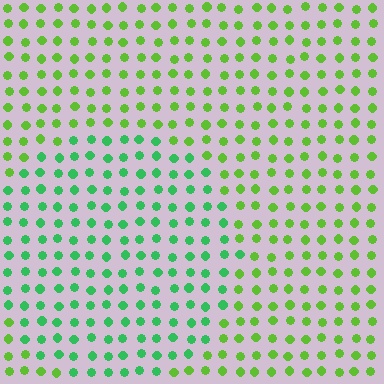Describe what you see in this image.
The image is filled with small lime elements in a uniform arrangement. A circle-shaped region is visible where the elements are tinted to a slightly different hue, forming a subtle color boundary.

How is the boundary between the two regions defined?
The boundary is defined purely by a slight shift in hue (about 37 degrees). Spacing, size, and orientation are identical on both sides.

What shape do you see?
I see a circle.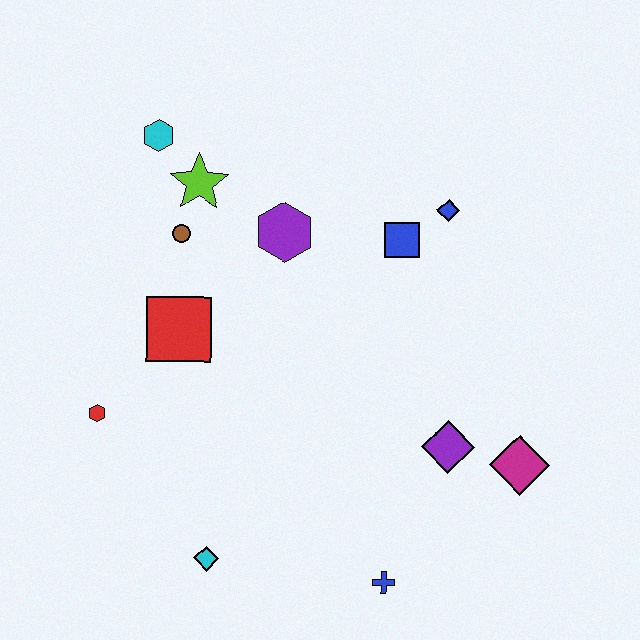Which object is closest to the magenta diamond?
The purple diamond is closest to the magenta diamond.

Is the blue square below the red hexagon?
No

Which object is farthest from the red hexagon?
The magenta diamond is farthest from the red hexagon.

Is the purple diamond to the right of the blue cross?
Yes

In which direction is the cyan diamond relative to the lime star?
The cyan diamond is below the lime star.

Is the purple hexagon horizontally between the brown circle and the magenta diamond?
Yes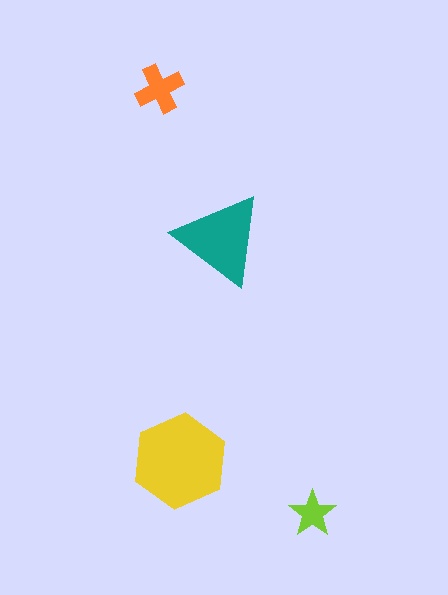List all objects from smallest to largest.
The lime star, the orange cross, the teal triangle, the yellow hexagon.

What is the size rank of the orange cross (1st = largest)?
3rd.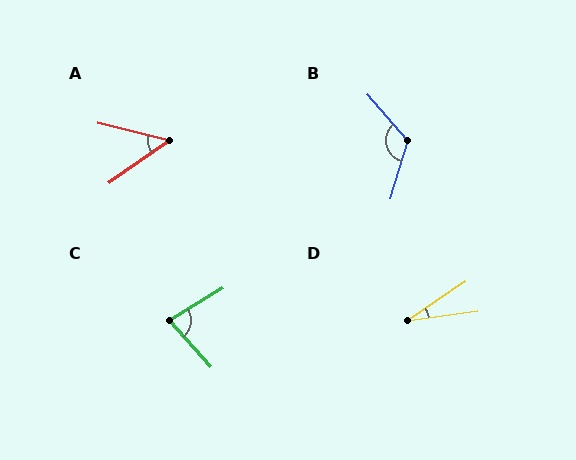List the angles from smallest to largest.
D (26°), A (49°), C (79°), B (123°).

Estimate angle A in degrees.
Approximately 49 degrees.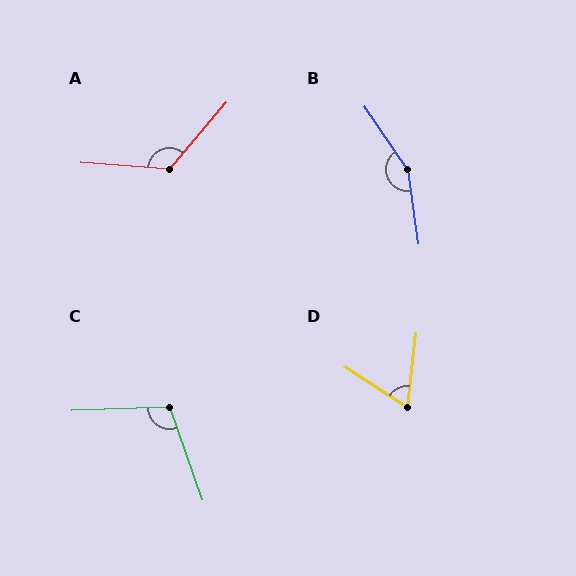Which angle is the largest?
B, at approximately 154 degrees.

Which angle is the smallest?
D, at approximately 64 degrees.